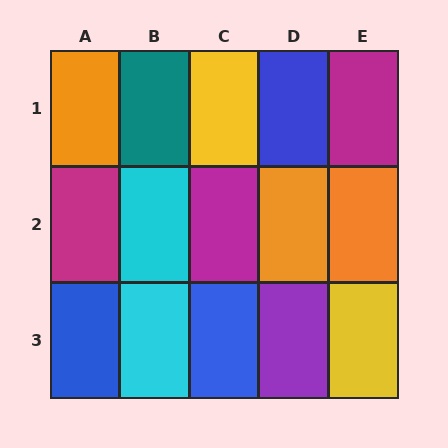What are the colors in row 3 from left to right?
Blue, cyan, blue, purple, yellow.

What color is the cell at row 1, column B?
Teal.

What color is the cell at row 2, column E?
Orange.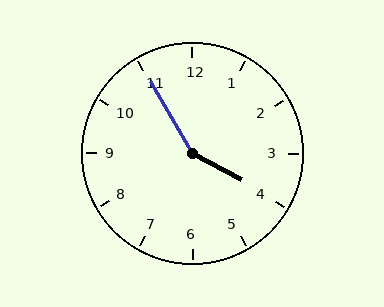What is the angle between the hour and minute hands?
Approximately 148 degrees.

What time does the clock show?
3:55.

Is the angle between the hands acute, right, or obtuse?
It is obtuse.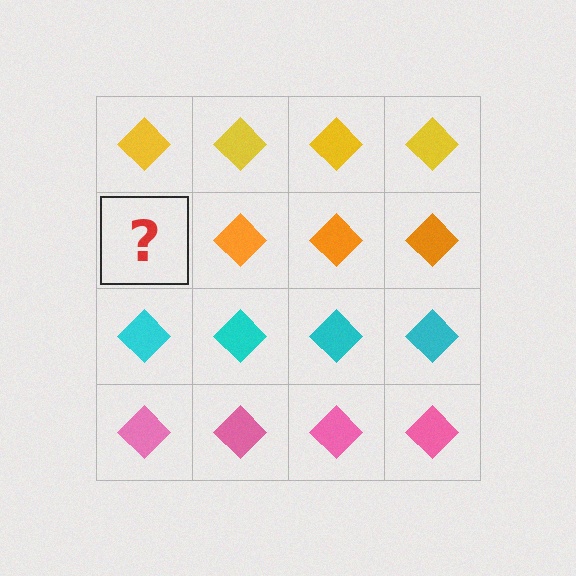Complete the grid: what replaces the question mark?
The question mark should be replaced with an orange diamond.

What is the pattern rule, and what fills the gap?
The rule is that each row has a consistent color. The gap should be filled with an orange diamond.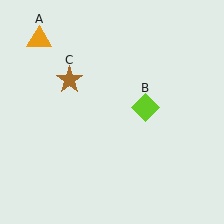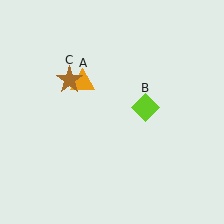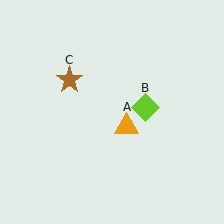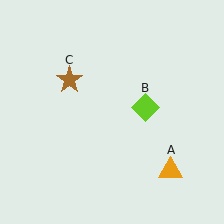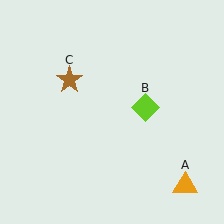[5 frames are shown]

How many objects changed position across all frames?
1 object changed position: orange triangle (object A).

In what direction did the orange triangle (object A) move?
The orange triangle (object A) moved down and to the right.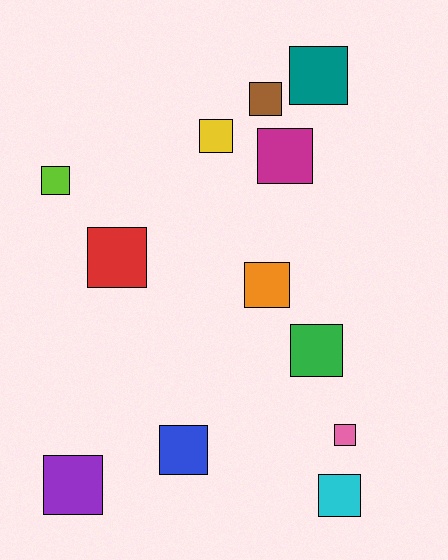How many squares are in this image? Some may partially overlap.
There are 12 squares.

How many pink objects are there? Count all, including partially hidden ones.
There is 1 pink object.